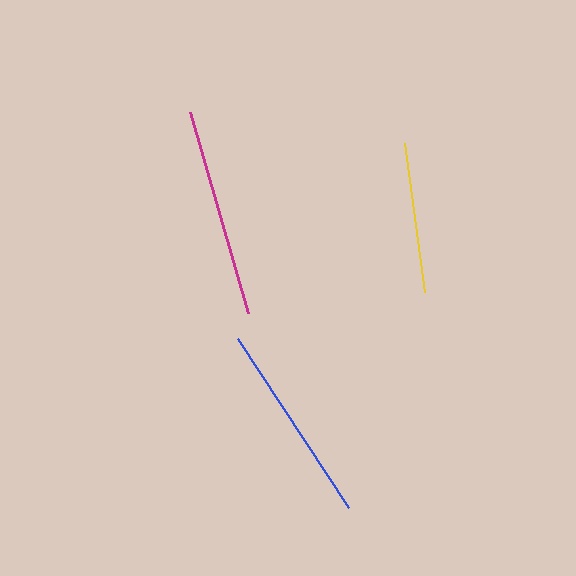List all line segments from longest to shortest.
From longest to shortest: magenta, blue, yellow.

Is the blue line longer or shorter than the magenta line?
The magenta line is longer than the blue line.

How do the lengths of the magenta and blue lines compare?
The magenta and blue lines are approximately the same length.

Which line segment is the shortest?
The yellow line is the shortest at approximately 150 pixels.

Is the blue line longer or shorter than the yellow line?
The blue line is longer than the yellow line.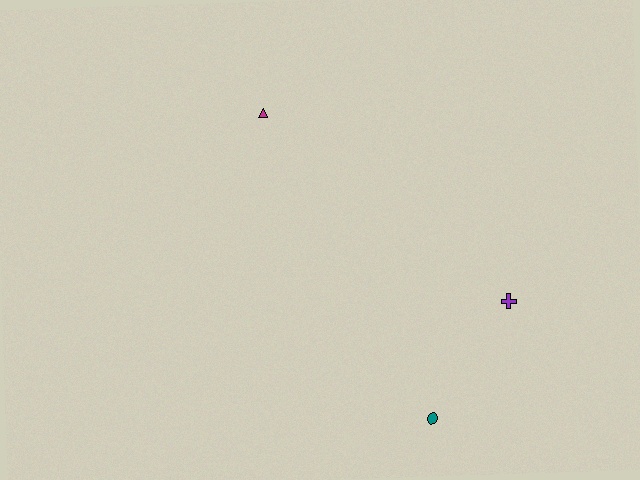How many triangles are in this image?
There is 1 triangle.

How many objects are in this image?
There are 3 objects.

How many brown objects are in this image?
There are no brown objects.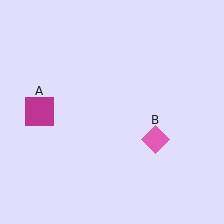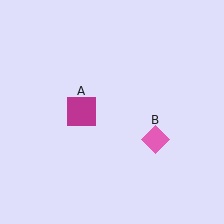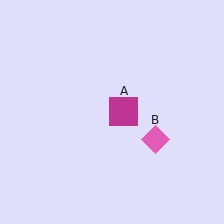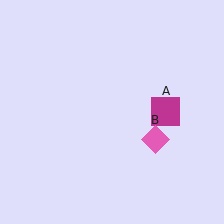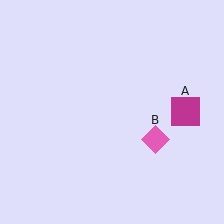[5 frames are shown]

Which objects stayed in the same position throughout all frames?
Pink diamond (object B) remained stationary.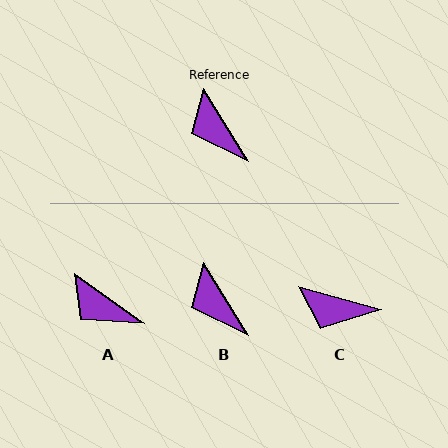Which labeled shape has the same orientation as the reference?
B.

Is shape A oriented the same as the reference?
No, it is off by about 22 degrees.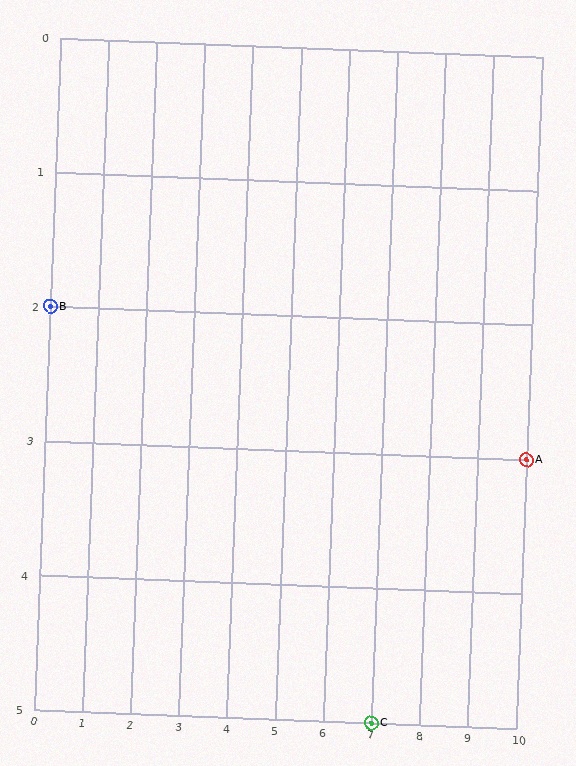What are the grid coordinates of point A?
Point A is at grid coordinates (10, 3).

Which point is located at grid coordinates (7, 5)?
Point C is at (7, 5).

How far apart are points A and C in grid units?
Points A and C are 3 columns and 2 rows apart (about 3.6 grid units diagonally).